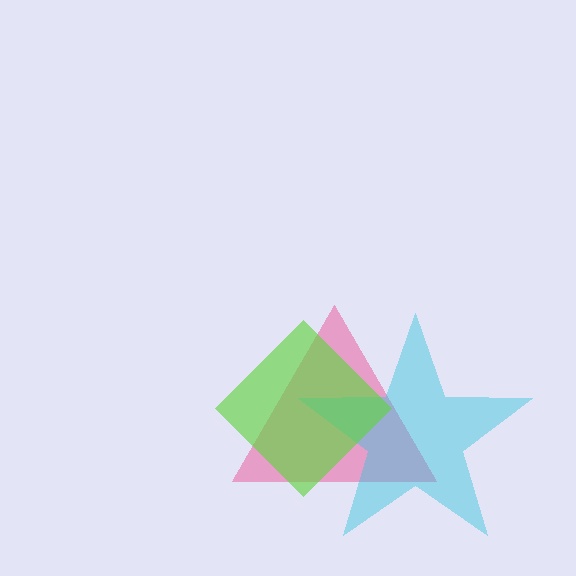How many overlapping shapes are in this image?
There are 3 overlapping shapes in the image.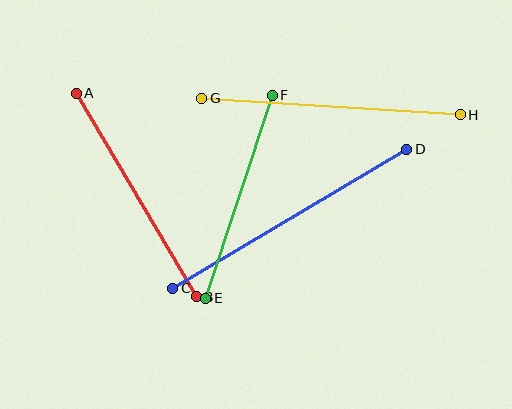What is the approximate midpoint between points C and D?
The midpoint is at approximately (290, 219) pixels.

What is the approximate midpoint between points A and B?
The midpoint is at approximately (136, 195) pixels.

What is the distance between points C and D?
The distance is approximately 272 pixels.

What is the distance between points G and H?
The distance is approximately 259 pixels.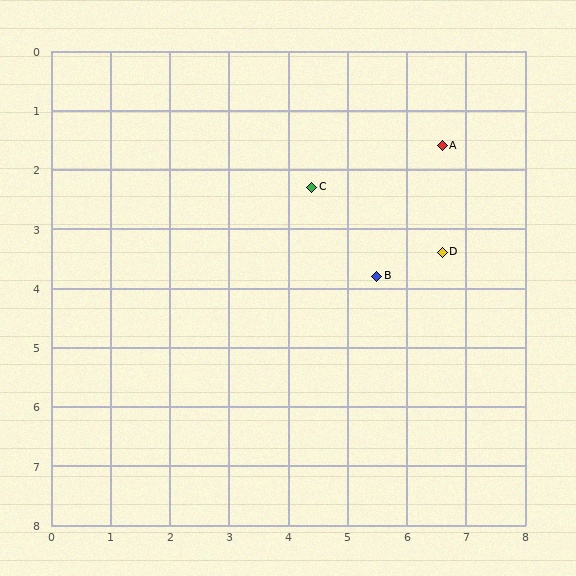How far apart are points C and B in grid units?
Points C and B are about 1.9 grid units apart.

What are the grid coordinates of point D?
Point D is at approximately (6.6, 3.4).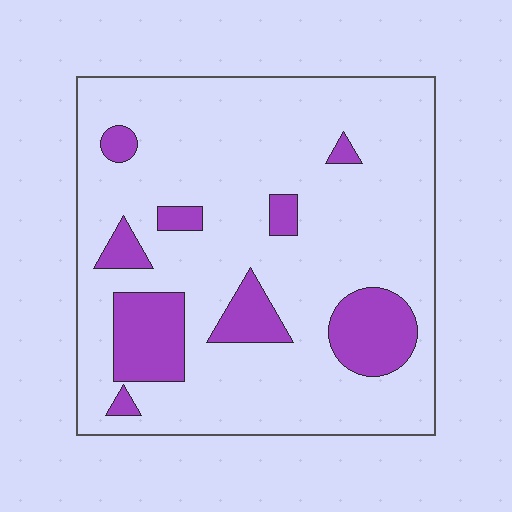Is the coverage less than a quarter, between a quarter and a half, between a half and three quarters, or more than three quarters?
Less than a quarter.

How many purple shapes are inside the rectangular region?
9.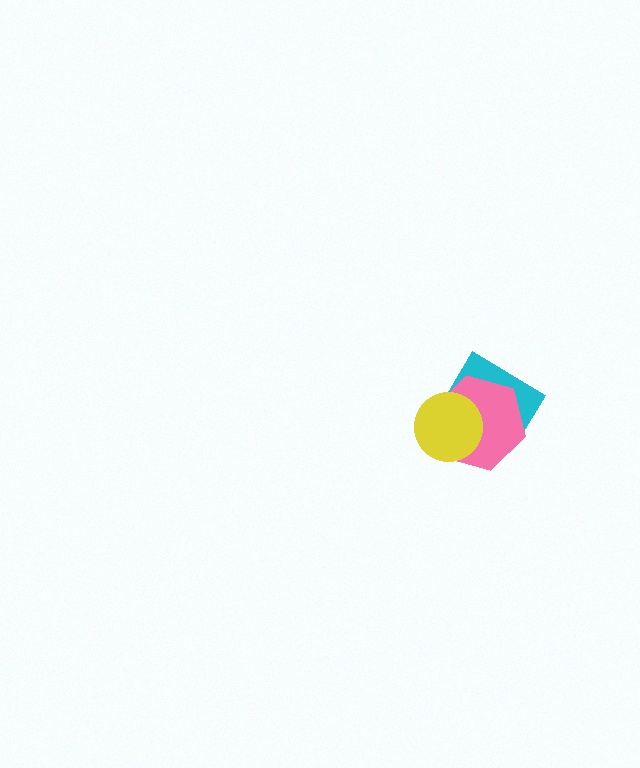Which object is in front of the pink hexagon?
The yellow circle is in front of the pink hexagon.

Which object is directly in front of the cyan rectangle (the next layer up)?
The pink hexagon is directly in front of the cyan rectangle.